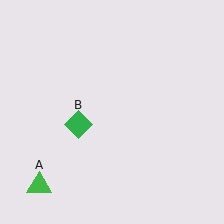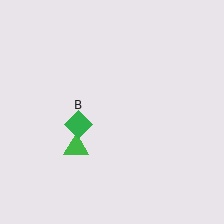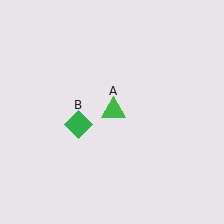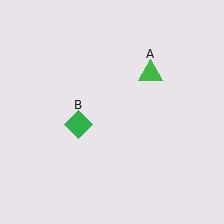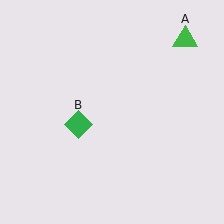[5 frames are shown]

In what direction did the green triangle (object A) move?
The green triangle (object A) moved up and to the right.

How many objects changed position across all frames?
1 object changed position: green triangle (object A).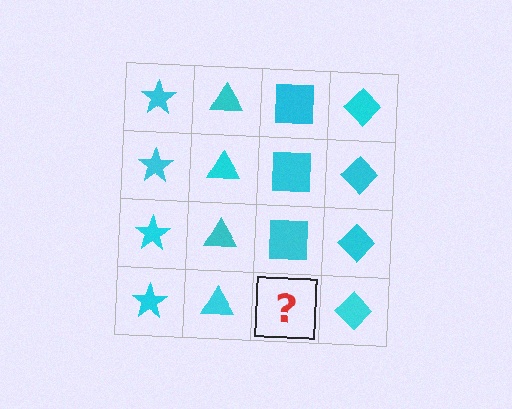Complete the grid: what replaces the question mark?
The question mark should be replaced with a cyan square.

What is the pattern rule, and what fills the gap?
The rule is that each column has a consistent shape. The gap should be filled with a cyan square.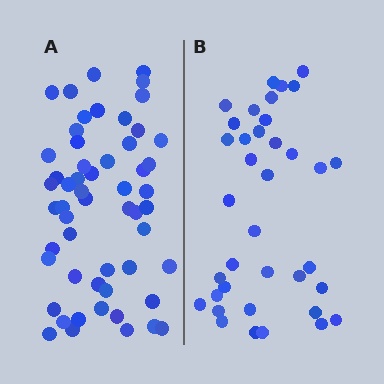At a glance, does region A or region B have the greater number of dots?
Region A (the left region) has more dots.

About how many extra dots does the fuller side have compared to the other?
Region A has approximately 20 more dots than region B.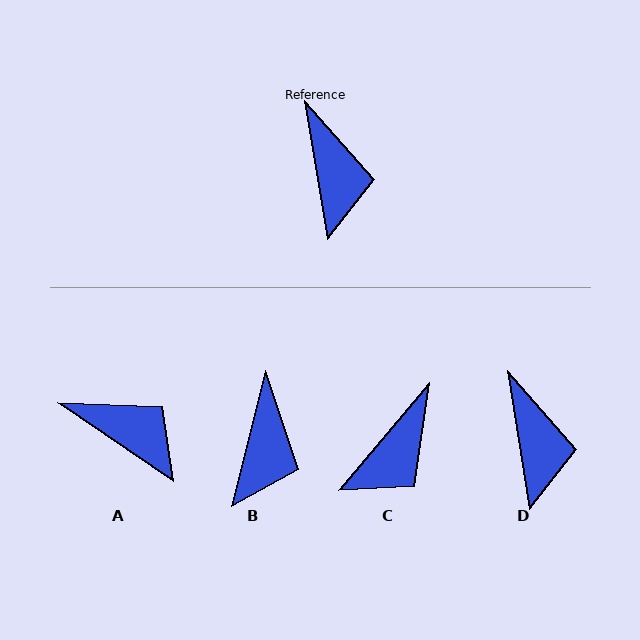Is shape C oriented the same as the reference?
No, it is off by about 49 degrees.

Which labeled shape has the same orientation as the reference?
D.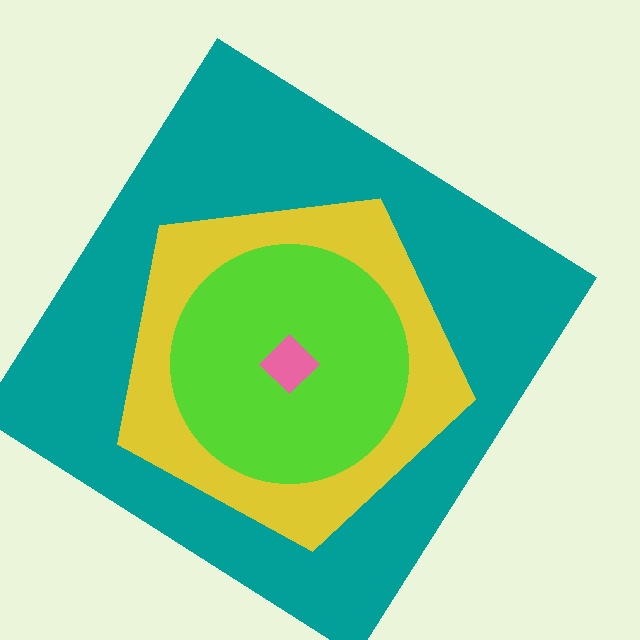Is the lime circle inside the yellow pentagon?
Yes.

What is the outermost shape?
The teal diamond.